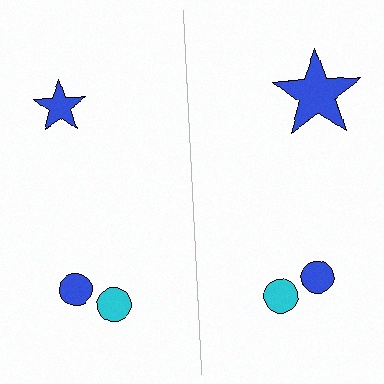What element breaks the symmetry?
The blue star on the right side has a different size than its mirror counterpart.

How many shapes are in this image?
There are 6 shapes in this image.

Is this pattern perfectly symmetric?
No, the pattern is not perfectly symmetric. The blue star on the right side has a different size than its mirror counterpart.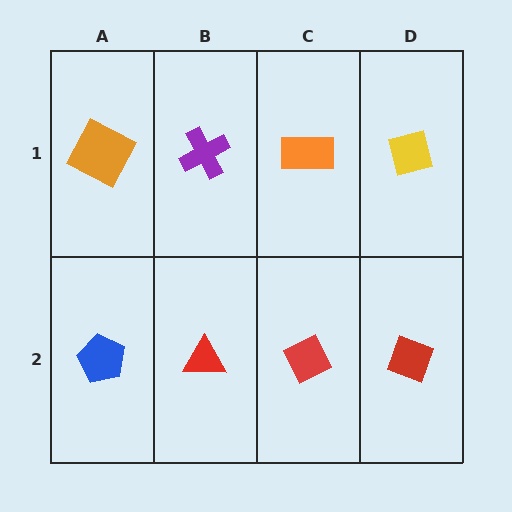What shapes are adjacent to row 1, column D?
A red diamond (row 2, column D), an orange rectangle (row 1, column C).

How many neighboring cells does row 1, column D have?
2.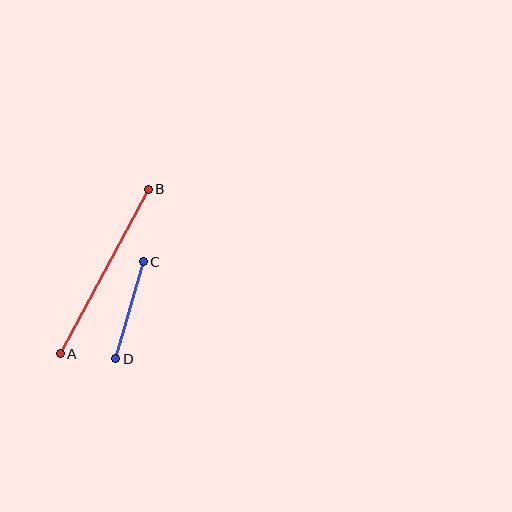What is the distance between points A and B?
The distance is approximately 187 pixels.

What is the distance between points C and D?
The distance is approximately 100 pixels.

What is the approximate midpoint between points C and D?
The midpoint is at approximately (130, 310) pixels.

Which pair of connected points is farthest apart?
Points A and B are farthest apart.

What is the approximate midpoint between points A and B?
The midpoint is at approximately (104, 271) pixels.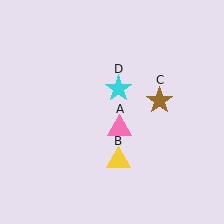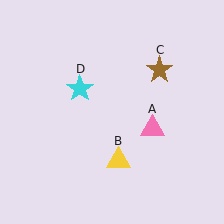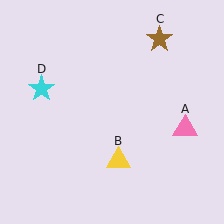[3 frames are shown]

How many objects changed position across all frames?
3 objects changed position: pink triangle (object A), brown star (object C), cyan star (object D).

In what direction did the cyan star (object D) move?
The cyan star (object D) moved left.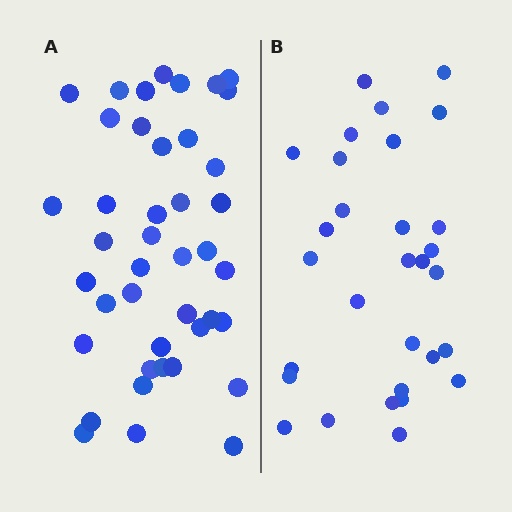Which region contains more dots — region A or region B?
Region A (the left region) has more dots.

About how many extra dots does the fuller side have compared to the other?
Region A has roughly 12 or so more dots than region B.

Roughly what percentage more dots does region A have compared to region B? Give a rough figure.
About 40% more.